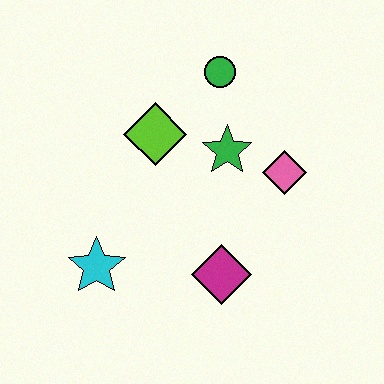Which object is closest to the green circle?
The green star is closest to the green circle.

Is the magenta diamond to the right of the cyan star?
Yes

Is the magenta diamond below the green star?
Yes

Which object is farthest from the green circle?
The cyan star is farthest from the green circle.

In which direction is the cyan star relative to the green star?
The cyan star is to the left of the green star.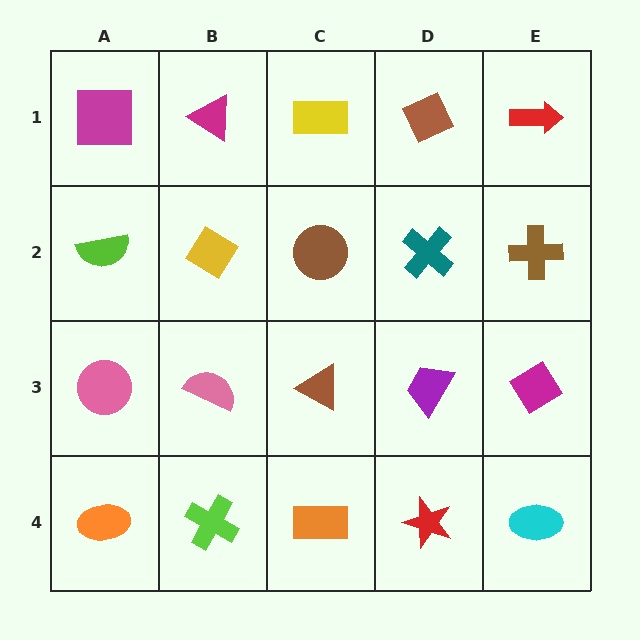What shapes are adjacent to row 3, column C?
A brown circle (row 2, column C), an orange rectangle (row 4, column C), a pink semicircle (row 3, column B), a purple trapezoid (row 3, column D).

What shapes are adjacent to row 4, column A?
A pink circle (row 3, column A), a lime cross (row 4, column B).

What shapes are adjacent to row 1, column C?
A brown circle (row 2, column C), a magenta triangle (row 1, column B), a brown diamond (row 1, column D).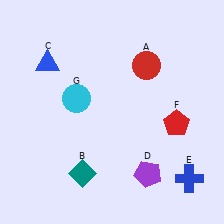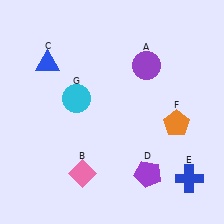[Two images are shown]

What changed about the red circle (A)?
In Image 1, A is red. In Image 2, it changed to purple.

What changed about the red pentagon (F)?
In Image 1, F is red. In Image 2, it changed to orange.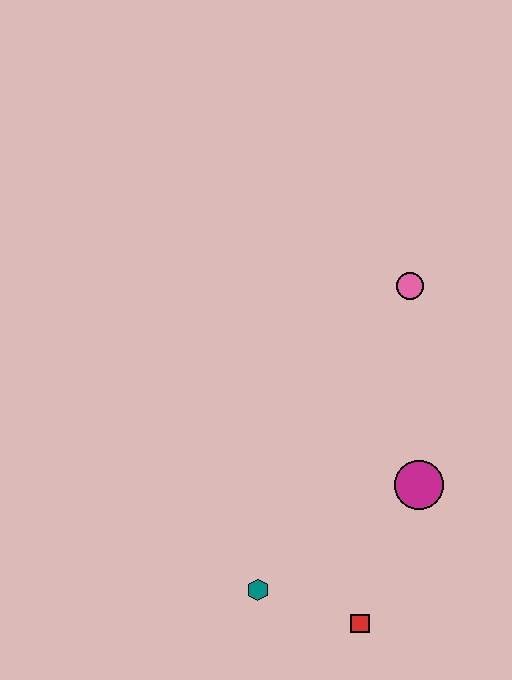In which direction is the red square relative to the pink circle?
The red square is below the pink circle.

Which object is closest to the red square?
The teal hexagon is closest to the red square.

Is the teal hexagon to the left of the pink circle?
Yes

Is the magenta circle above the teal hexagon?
Yes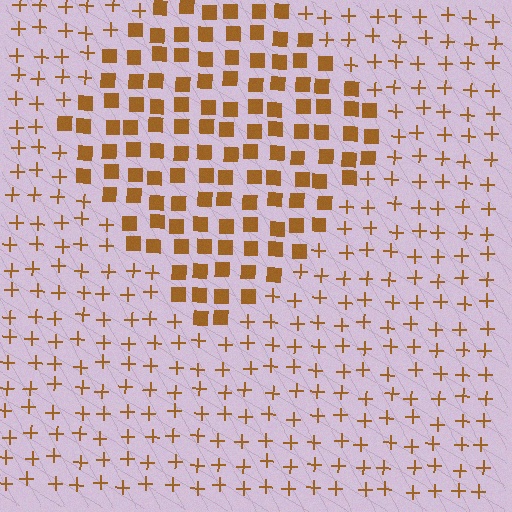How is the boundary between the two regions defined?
The boundary is defined by a change in element shape: squares inside vs. plus signs outside. All elements share the same color and spacing.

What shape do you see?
I see a diamond.